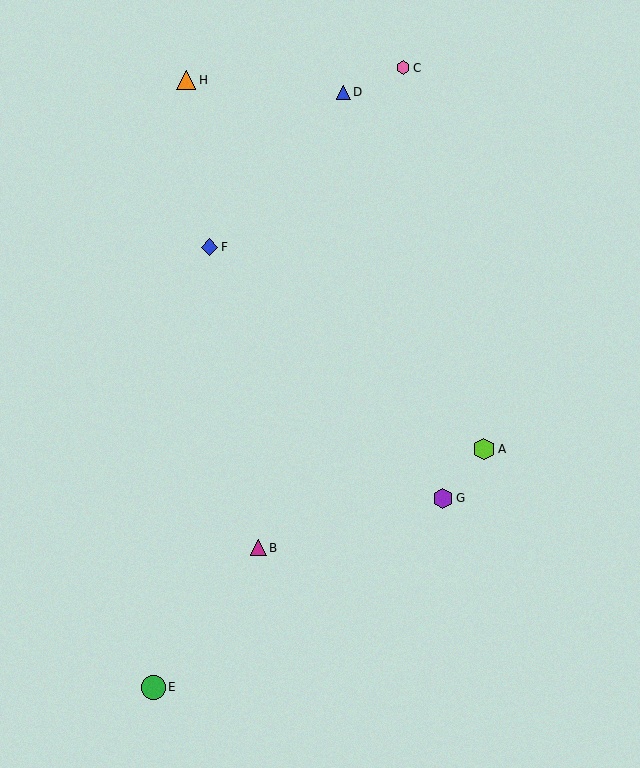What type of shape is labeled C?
Shape C is a pink hexagon.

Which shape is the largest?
The green circle (labeled E) is the largest.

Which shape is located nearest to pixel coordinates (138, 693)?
The green circle (labeled E) at (153, 687) is nearest to that location.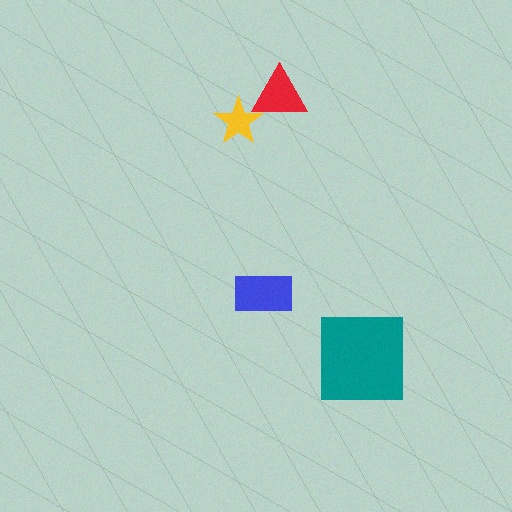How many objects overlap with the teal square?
0 objects overlap with the teal square.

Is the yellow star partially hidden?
Yes, it is partially covered by another shape.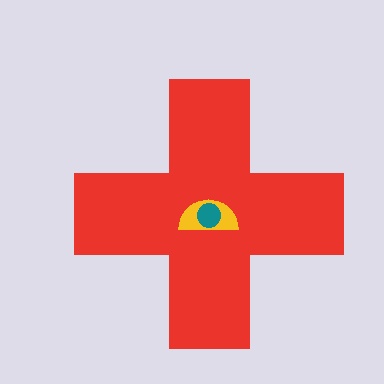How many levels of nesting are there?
3.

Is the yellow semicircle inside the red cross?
Yes.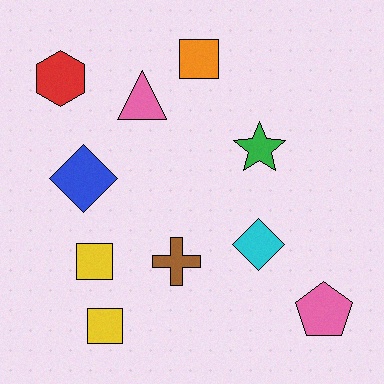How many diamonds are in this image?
There are 2 diamonds.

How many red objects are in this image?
There is 1 red object.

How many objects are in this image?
There are 10 objects.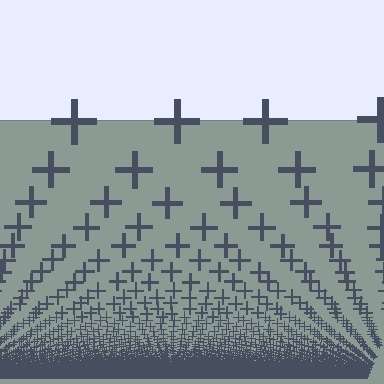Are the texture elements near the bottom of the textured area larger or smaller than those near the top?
Smaller. The gradient is inverted — elements near the bottom are smaller and denser.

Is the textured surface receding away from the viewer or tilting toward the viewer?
The surface appears to tilt toward the viewer. Texture elements get larger and sparser toward the top.